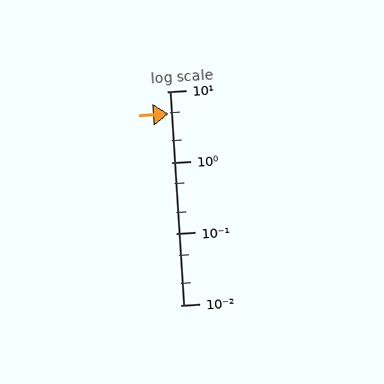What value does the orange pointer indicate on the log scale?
The pointer indicates approximately 4.8.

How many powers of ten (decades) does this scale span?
The scale spans 3 decades, from 0.01 to 10.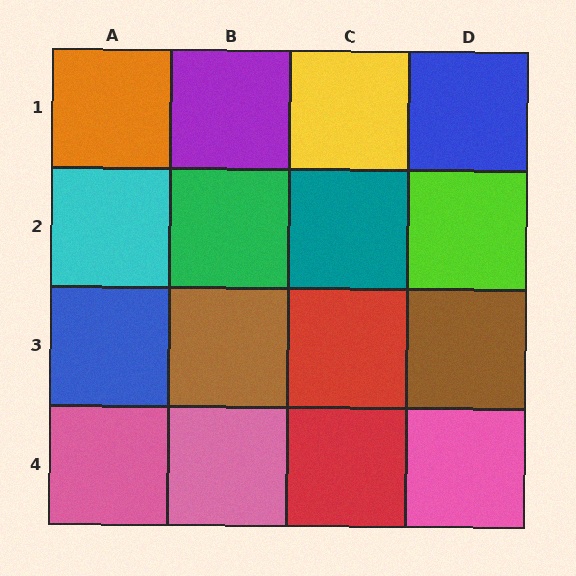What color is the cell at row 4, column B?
Pink.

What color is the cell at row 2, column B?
Green.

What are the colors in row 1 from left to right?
Orange, purple, yellow, blue.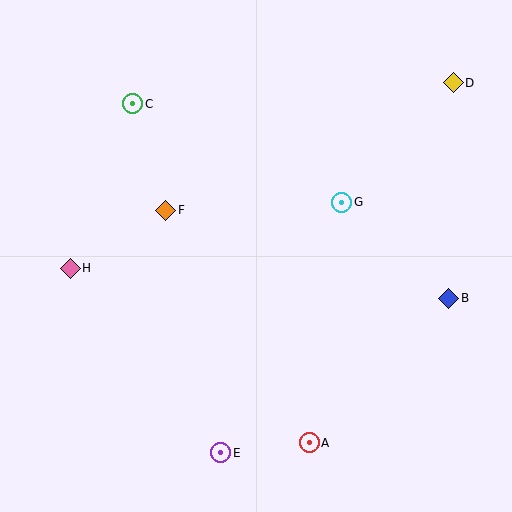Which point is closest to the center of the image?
Point G at (342, 202) is closest to the center.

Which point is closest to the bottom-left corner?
Point E is closest to the bottom-left corner.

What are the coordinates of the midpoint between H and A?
The midpoint between H and A is at (190, 355).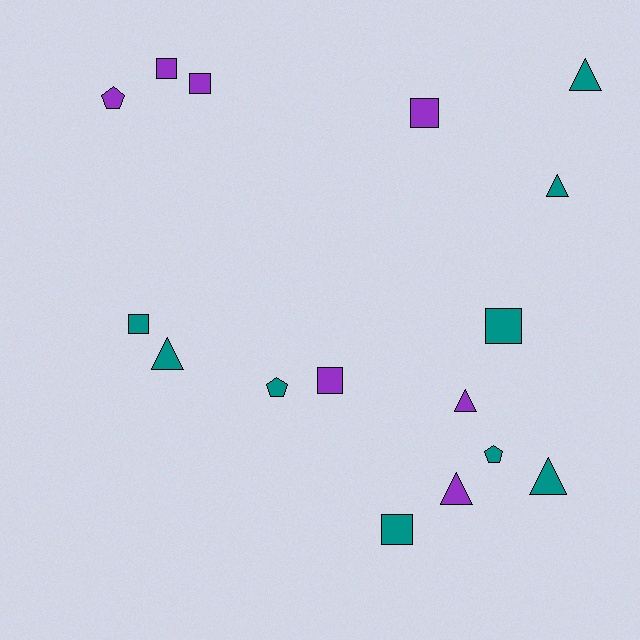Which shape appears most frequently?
Square, with 7 objects.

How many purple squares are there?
There are 4 purple squares.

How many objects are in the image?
There are 16 objects.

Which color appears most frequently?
Teal, with 9 objects.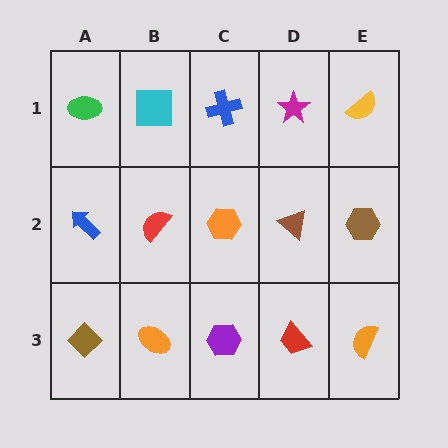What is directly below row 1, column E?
A brown hexagon.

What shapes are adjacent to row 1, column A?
A blue arrow (row 2, column A), a cyan square (row 1, column B).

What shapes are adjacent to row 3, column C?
An orange hexagon (row 2, column C), an orange ellipse (row 3, column B), a red trapezoid (row 3, column D).